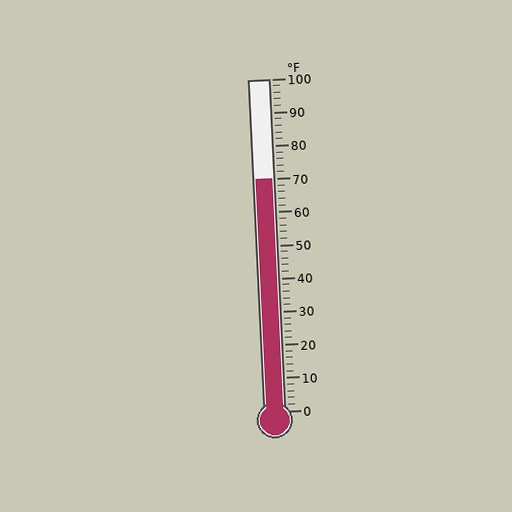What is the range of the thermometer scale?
The thermometer scale ranges from 0°F to 100°F.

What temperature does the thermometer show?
The thermometer shows approximately 70°F.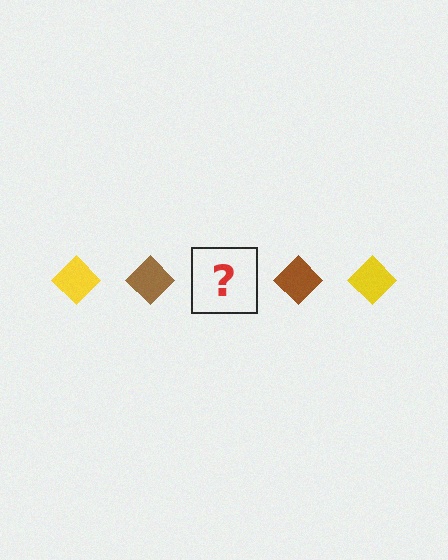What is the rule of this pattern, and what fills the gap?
The rule is that the pattern cycles through yellow, brown diamonds. The gap should be filled with a yellow diamond.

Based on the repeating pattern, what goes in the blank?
The blank should be a yellow diamond.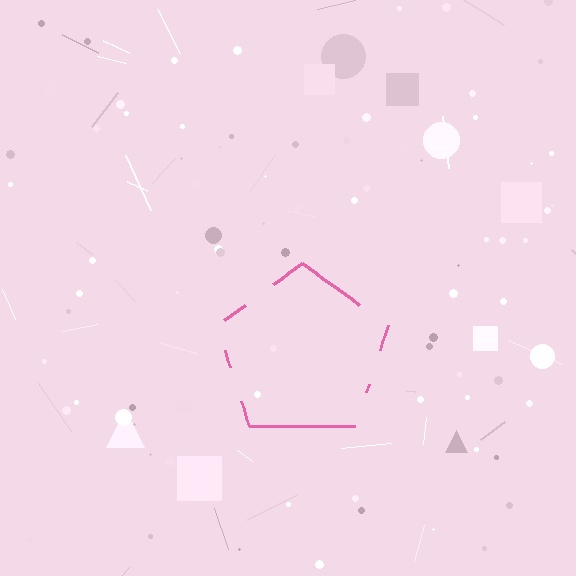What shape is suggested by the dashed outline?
The dashed outline suggests a pentagon.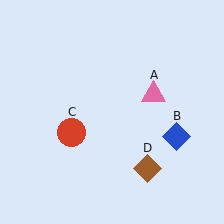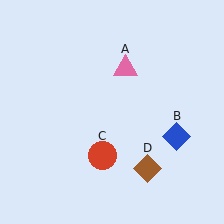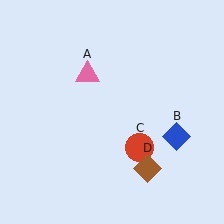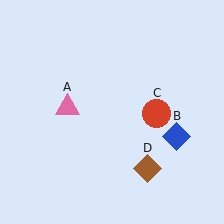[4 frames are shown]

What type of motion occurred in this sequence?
The pink triangle (object A), red circle (object C) rotated counterclockwise around the center of the scene.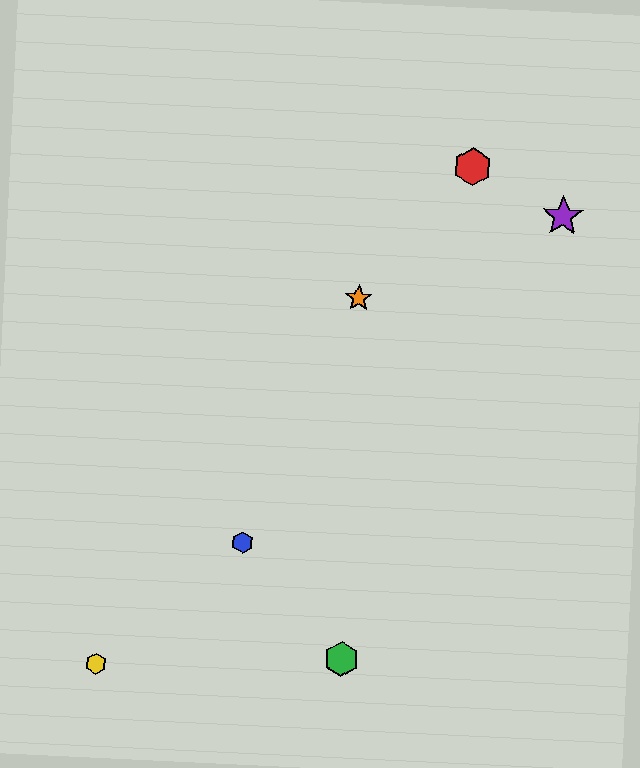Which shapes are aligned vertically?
The green hexagon, the orange star are aligned vertically.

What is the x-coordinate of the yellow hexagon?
The yellow hexagon is at x≈96.